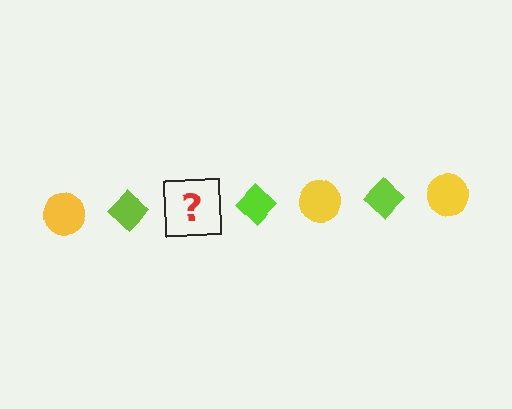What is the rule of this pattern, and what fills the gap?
The rule is that the pattern alternates between yellow circle and lime diamond. The gap should be filled with a yellow circle.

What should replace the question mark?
The question mark should be replaced with a yellow circle.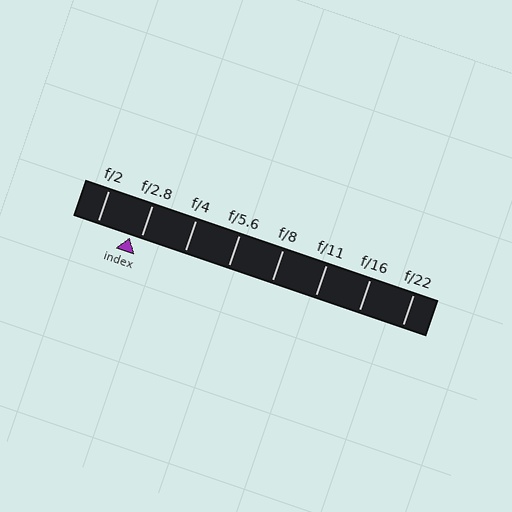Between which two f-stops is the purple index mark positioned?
The index mark is between f/2 and f/2.8.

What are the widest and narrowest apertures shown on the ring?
The widest aperture shown is f/2 and the narrowest is f/22.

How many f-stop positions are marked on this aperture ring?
There are 8 f-stop positions marked.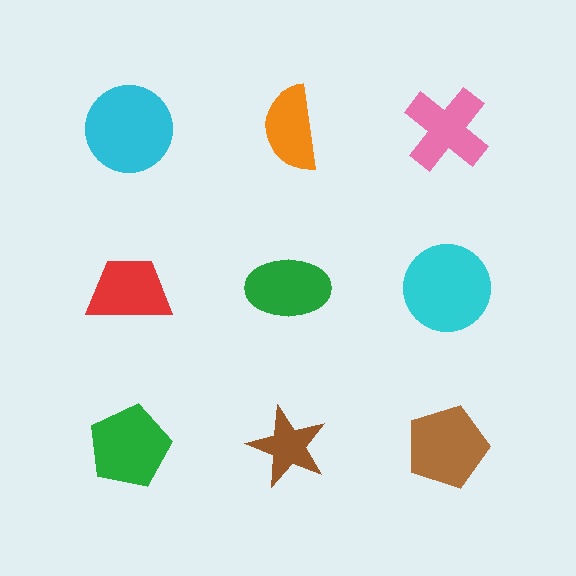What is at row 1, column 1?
A cyan circle.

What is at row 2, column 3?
A cyan circle.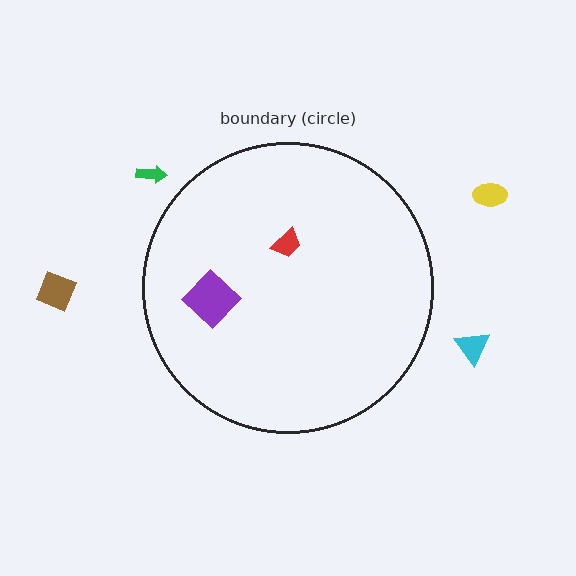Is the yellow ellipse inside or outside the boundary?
Outside.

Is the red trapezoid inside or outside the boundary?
Inside.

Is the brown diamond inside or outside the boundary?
Outside.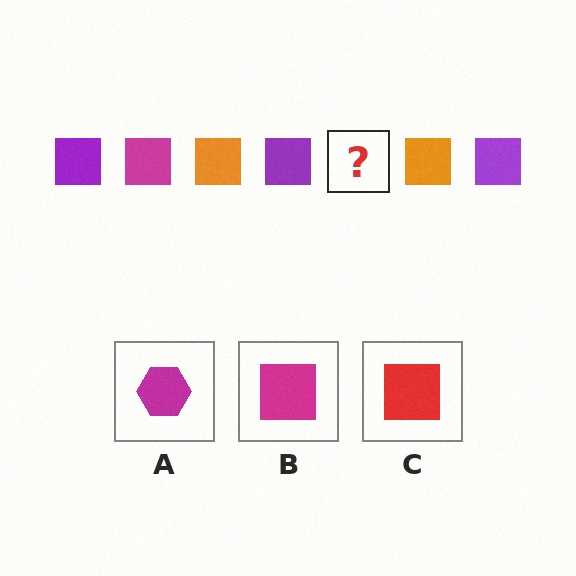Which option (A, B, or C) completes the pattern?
B.